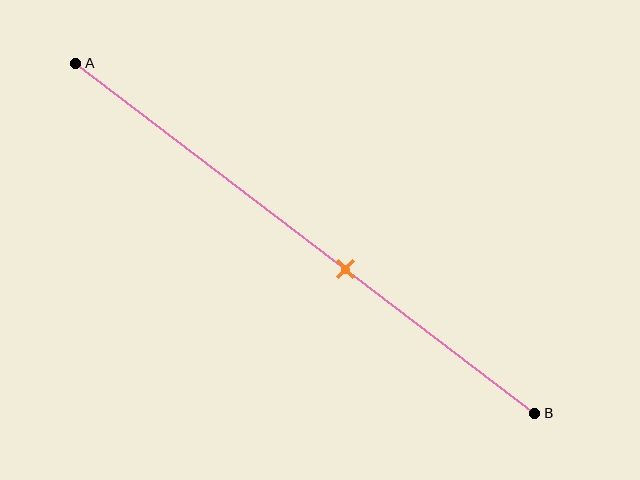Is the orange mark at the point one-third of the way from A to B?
No, the mark is at about 60% from A, not at the 33% one-third point.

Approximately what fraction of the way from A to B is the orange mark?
The orange mark is approximately 60% of the way from A to B.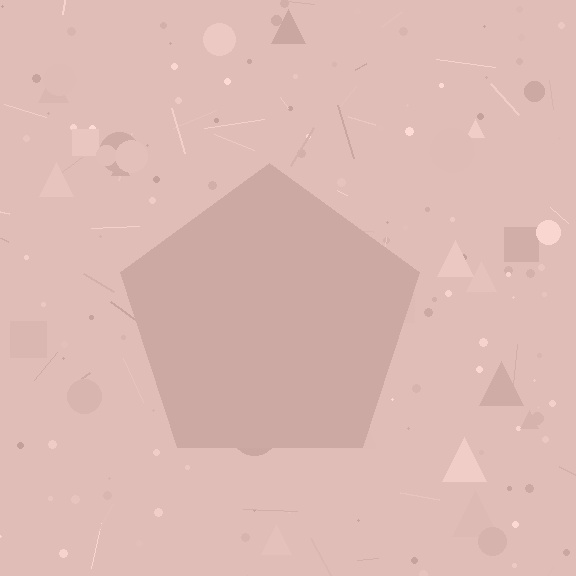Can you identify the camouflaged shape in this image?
The camouflaged shape is a pentagon.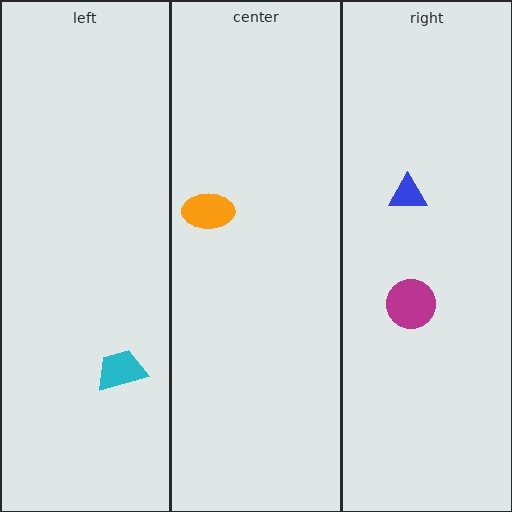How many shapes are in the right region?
2.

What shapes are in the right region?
The magenta circle, the blue triangle.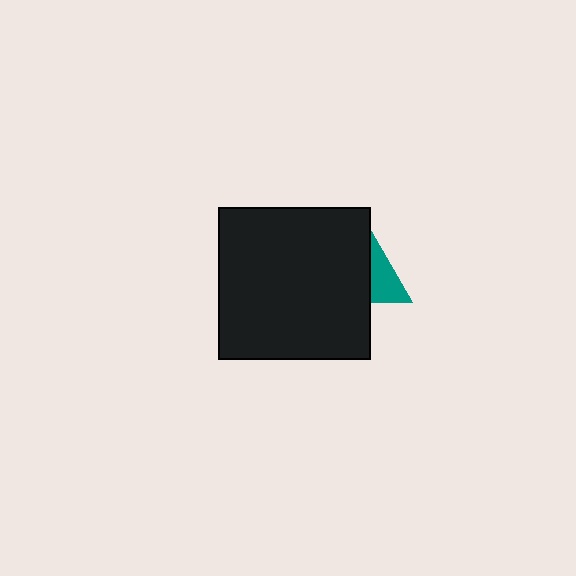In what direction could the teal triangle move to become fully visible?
The teal triangle could move right. That would shift it out from behind the black square entirely.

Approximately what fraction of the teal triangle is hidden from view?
Roughly 69% of the teal triangle is hidden behind the black square.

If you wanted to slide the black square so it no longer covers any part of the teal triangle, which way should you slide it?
Slide it left — that is the most direct way to separate the two shapes.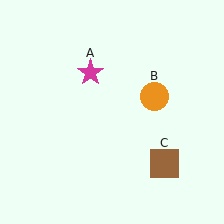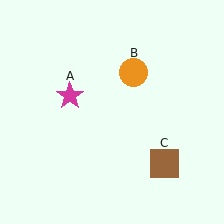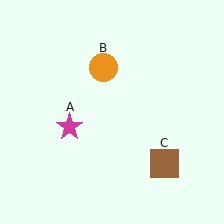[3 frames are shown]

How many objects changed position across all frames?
2 objects changed position: magenta star (object A), orange circle (object B).